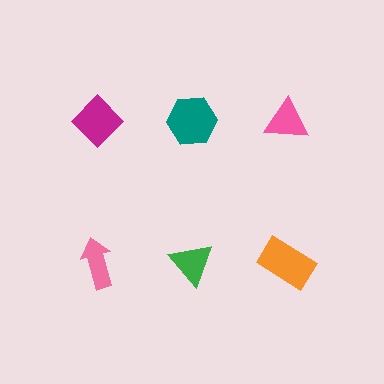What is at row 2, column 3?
An orange rectangle.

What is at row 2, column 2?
A green triangle.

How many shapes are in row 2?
3 shapes.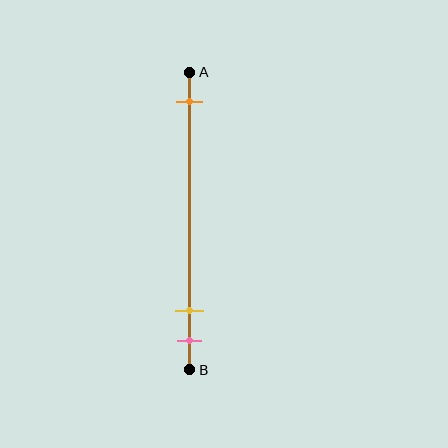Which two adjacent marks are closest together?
The yellow and pink marks are the closest adjacent pair.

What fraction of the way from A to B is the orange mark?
The orange mark is approximately 10% (0.1) of the way from A to B.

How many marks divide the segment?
There are 3 marks dividing the segment.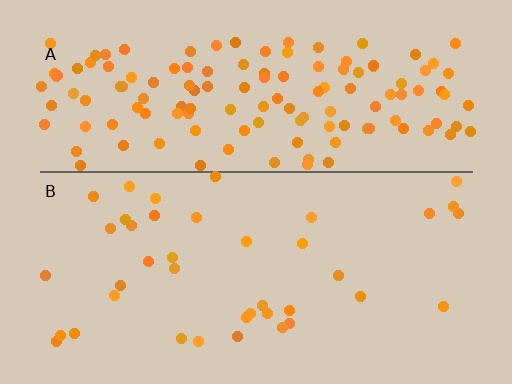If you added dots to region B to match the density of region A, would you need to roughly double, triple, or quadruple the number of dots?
Approximately quadruple.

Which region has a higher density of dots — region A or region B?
A (the top).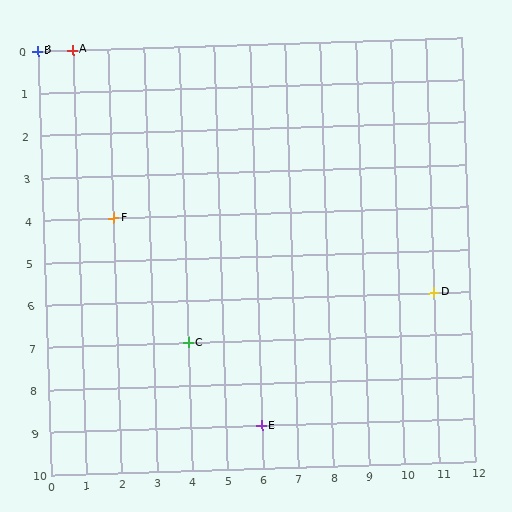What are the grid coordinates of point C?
Point C is at grid coordinates (4, 7).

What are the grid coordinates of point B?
Point B is at grid coordinates (0, 0).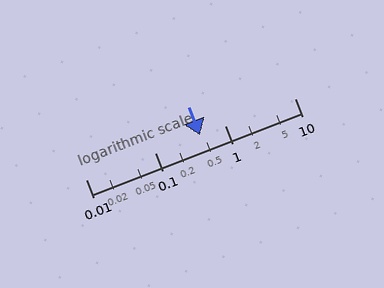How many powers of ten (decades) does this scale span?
The scale spans 3 decades, from 0.01 to 10.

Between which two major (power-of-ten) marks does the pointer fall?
The pointer is between 0.1 and 1.